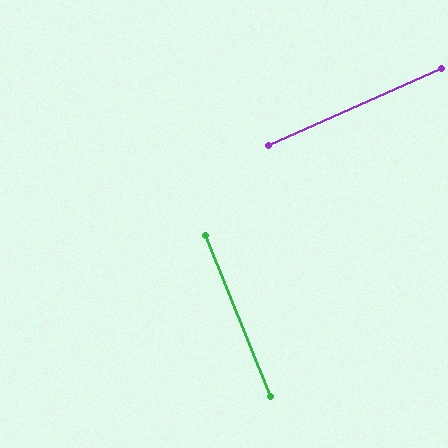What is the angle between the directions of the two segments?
Approximately 88 degrees.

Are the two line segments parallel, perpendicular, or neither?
Perpendicular — they meet at approximately 88°.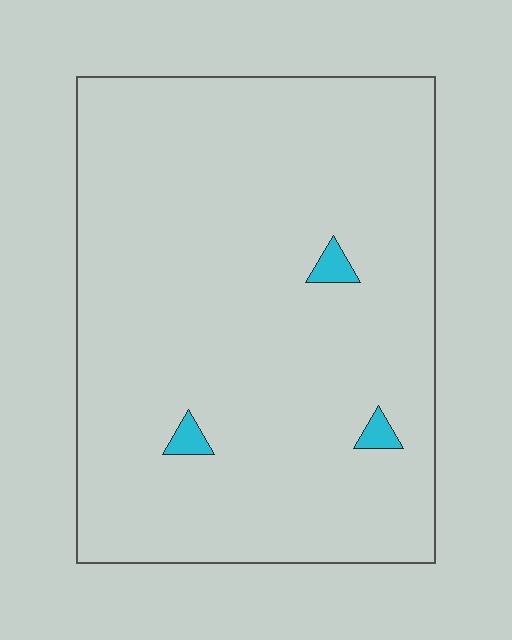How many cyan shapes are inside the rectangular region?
3.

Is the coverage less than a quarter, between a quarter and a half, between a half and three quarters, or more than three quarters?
Less than a quarter.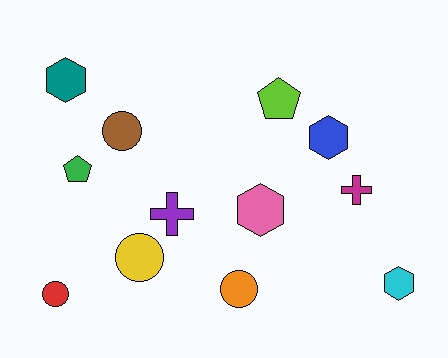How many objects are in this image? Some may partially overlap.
There are 12 objects.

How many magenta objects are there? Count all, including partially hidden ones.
There is 1 magenta object.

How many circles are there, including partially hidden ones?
There are 4 circles.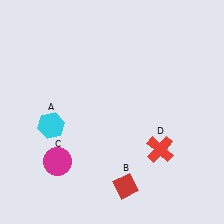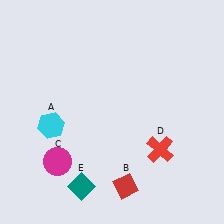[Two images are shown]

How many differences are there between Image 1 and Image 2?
There is 1 difference between the two images.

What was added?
A teal diamond (E) was added in Image 2.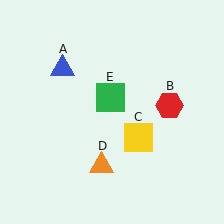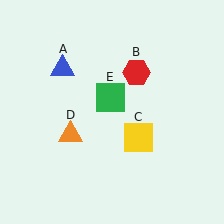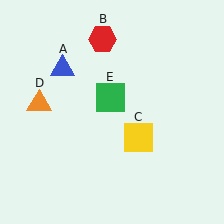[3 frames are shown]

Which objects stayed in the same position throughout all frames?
Blue triangle (object A) and yellow square (object C) and green square (object E) remained stationary.